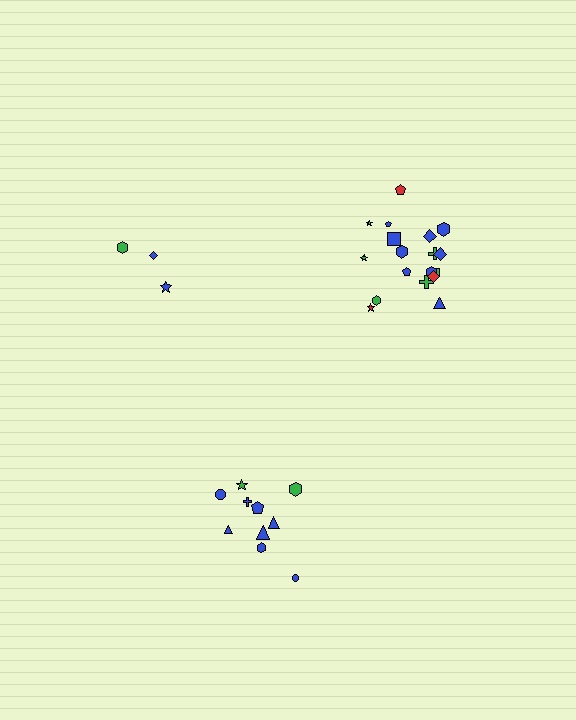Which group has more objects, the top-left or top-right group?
The top-right group.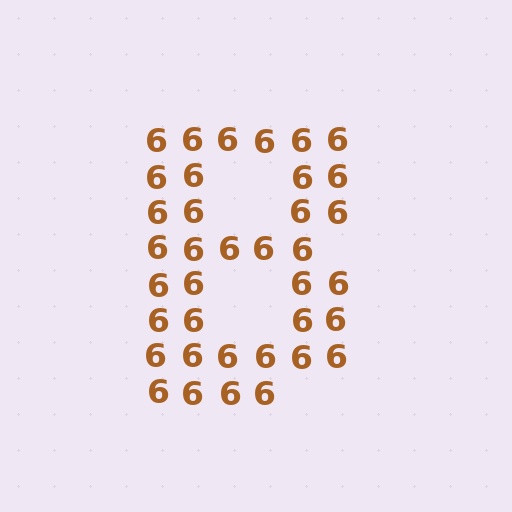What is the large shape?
The large shape is the letter B.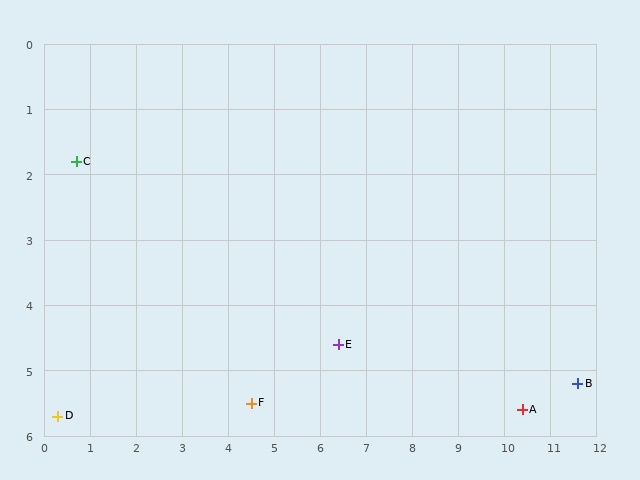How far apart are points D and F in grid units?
Points D and F are about 4.2 grid units apart.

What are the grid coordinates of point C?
Point C is at approximately (0.7, 1.8).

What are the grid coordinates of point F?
Point F is at approximately (4.5, 5.5).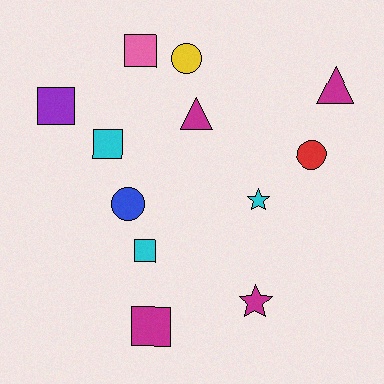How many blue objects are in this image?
There is 1 blue object.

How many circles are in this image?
There are 3 circles.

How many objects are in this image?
There are 12 objects.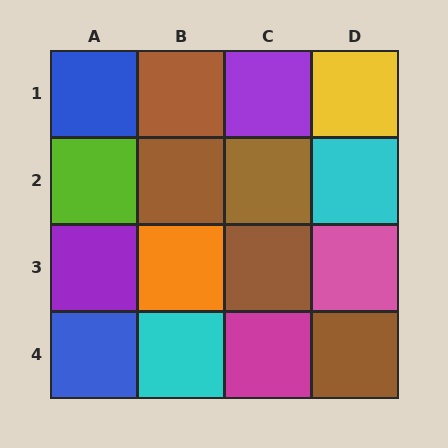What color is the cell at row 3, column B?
Orange.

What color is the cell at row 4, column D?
Brown.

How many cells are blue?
2 cells are blue.